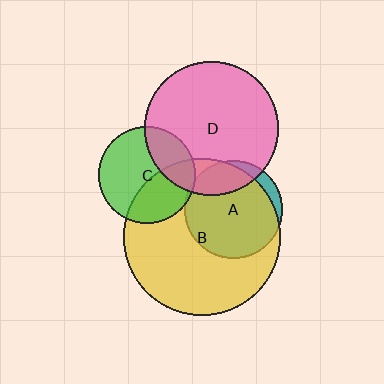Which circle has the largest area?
Circle B (yellow).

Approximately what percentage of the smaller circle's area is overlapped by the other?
Approximately 15%.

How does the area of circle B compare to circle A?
Approximately 2.6 times.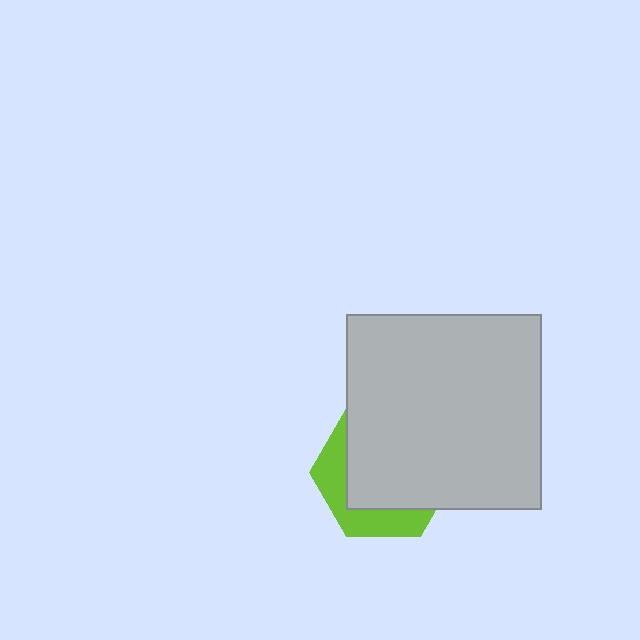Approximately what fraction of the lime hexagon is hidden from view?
Roughly 68% of the lime hexagon is hidden behind the light gray square.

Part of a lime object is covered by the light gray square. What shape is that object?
It is a hexagon.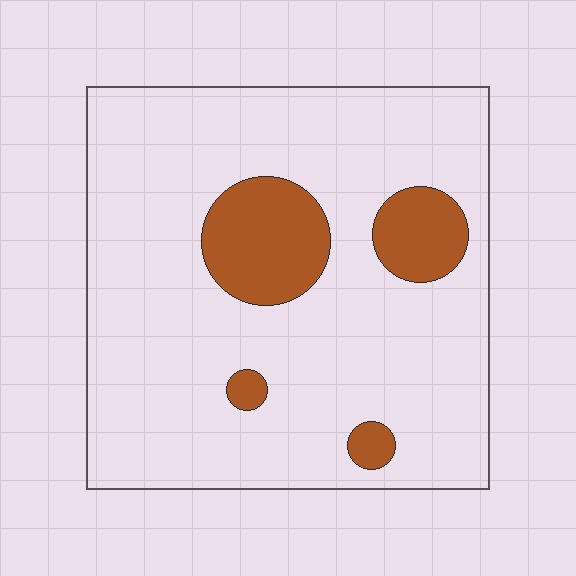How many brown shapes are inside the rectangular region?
4.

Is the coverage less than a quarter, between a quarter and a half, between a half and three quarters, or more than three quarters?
Less than a quarter.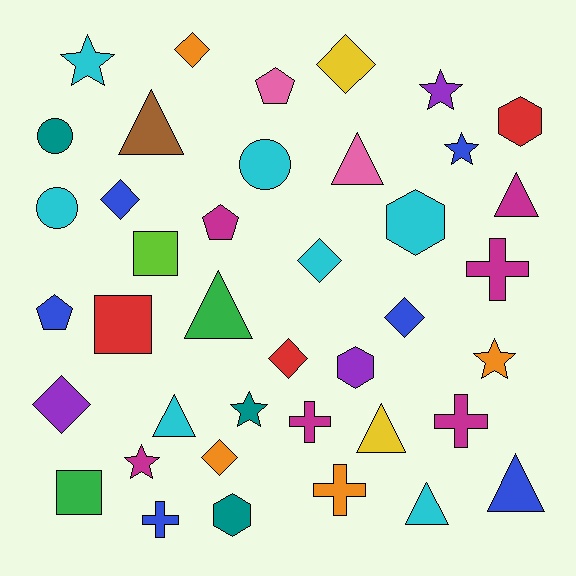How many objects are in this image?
There are 40 objects.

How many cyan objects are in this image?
There are 7 cyan objects.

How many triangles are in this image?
There are 8 triangles.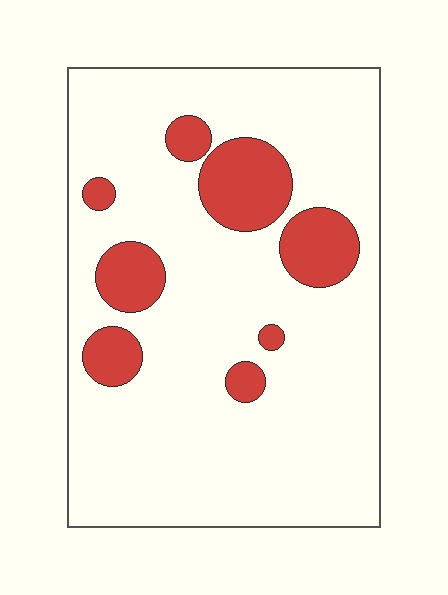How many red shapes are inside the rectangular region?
8.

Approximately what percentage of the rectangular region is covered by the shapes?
Approximately 15%.